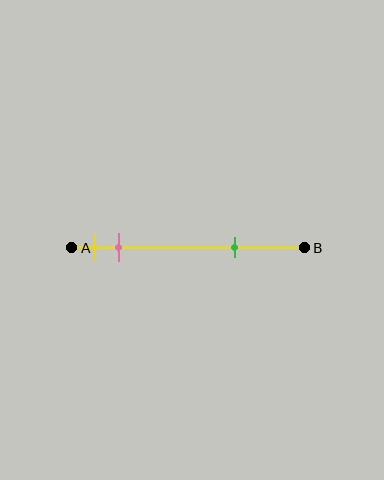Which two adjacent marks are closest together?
The yellow and pink marks are the closest adjacent pair.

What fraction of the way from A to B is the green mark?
The green mark is approximately 70% (0.7) of the way from A to B.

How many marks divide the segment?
There are 3 marks dividing the segment.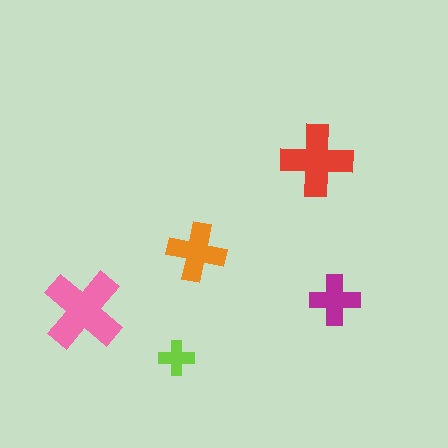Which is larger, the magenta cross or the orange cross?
The orange one.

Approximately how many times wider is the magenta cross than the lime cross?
About 1.5 times wider.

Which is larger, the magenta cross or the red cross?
The red one.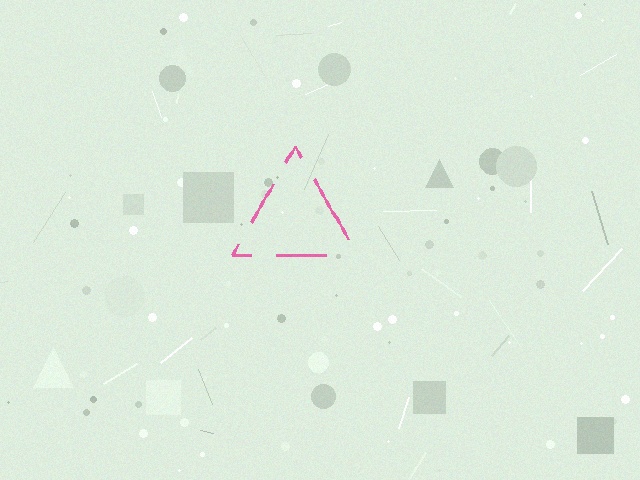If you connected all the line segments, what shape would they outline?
They would outline a triangle.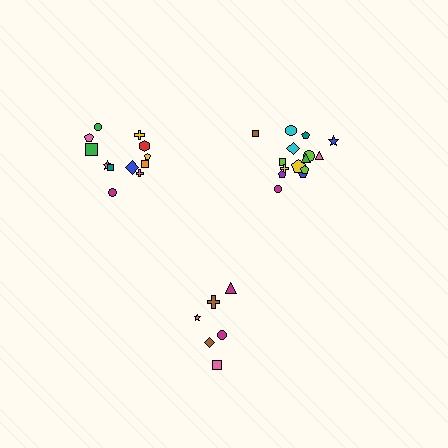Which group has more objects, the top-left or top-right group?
The top-right group.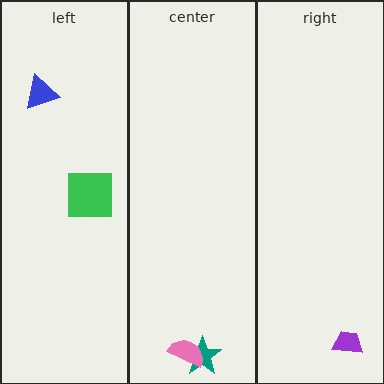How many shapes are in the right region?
1.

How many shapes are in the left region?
2.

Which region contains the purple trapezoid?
The right region.